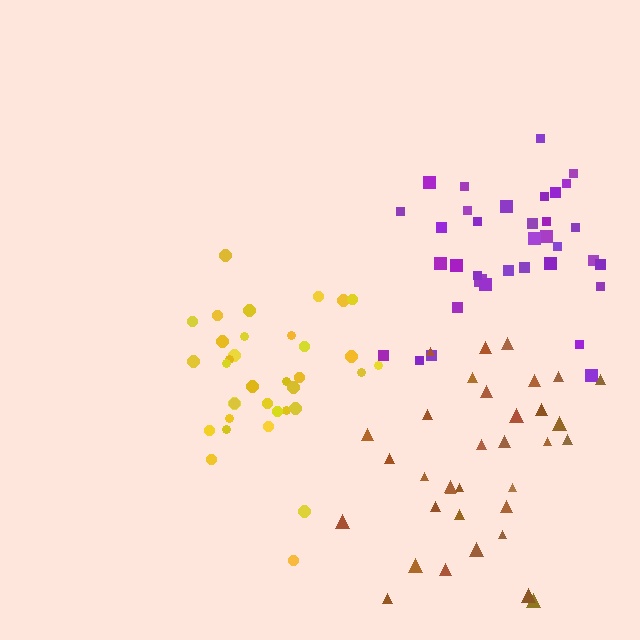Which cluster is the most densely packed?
Yellow.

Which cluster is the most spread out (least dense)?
Brown.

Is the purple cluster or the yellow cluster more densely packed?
Yellow.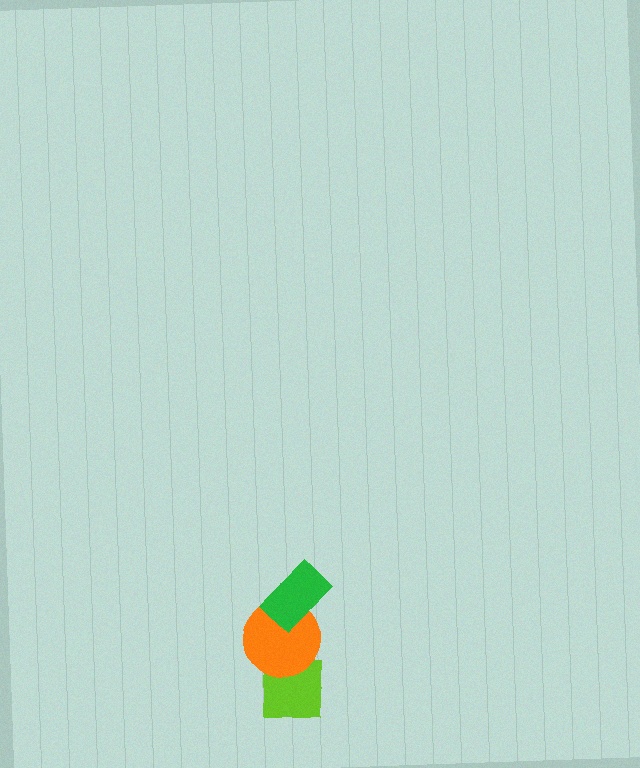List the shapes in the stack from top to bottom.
From top to bottom: the green rectangle, the orange circle, the lime square.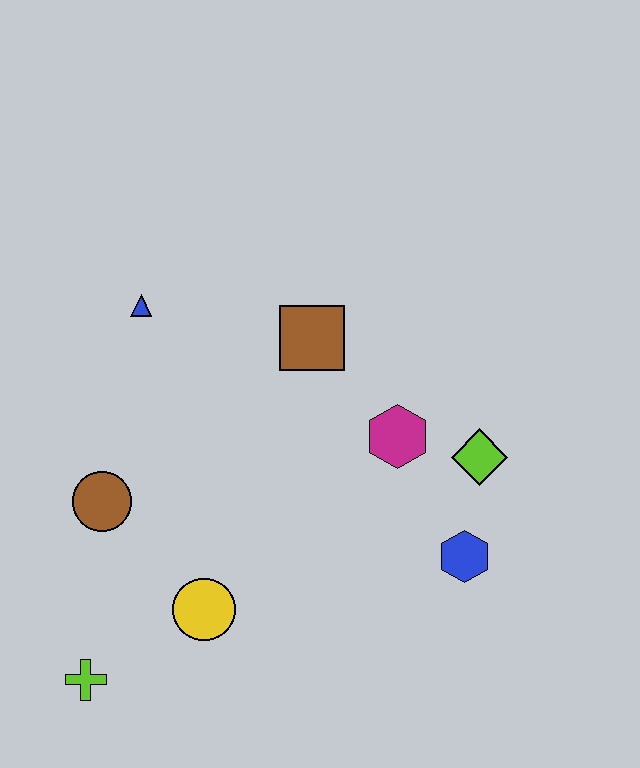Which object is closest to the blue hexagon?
The lime diamond is closest to the blue hexagon.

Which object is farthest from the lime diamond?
The lime cross is farthest from the lime diamond.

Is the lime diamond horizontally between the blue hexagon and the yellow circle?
No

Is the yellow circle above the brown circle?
No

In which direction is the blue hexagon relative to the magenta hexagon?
The blue hexagon is below the magenta hexagon.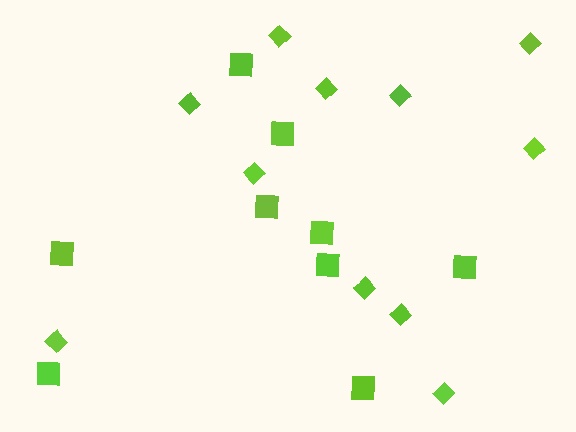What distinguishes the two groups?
There are 2 groups: one group of diamonds (11) and one group of squares (9).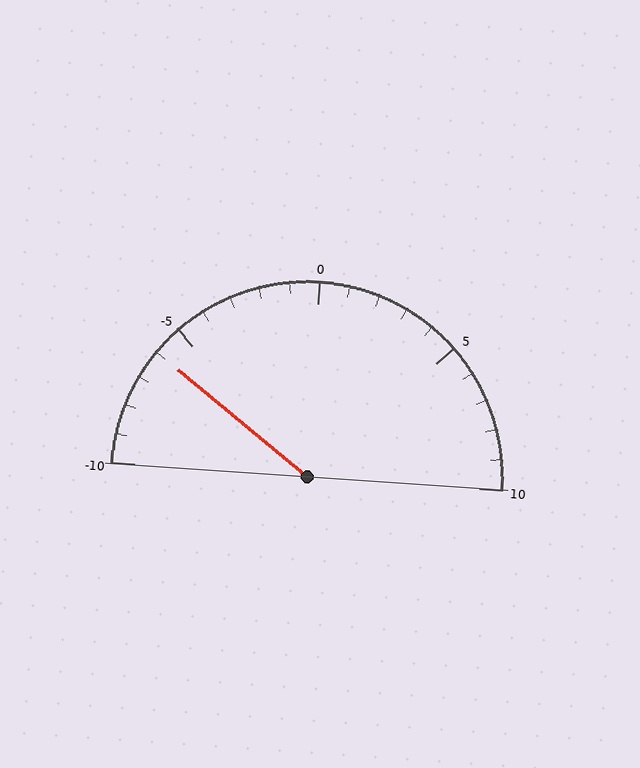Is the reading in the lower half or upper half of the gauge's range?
The reading is in the lower half of the range (-10 to 10).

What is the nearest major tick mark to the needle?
The nearest major tick mark is -5.